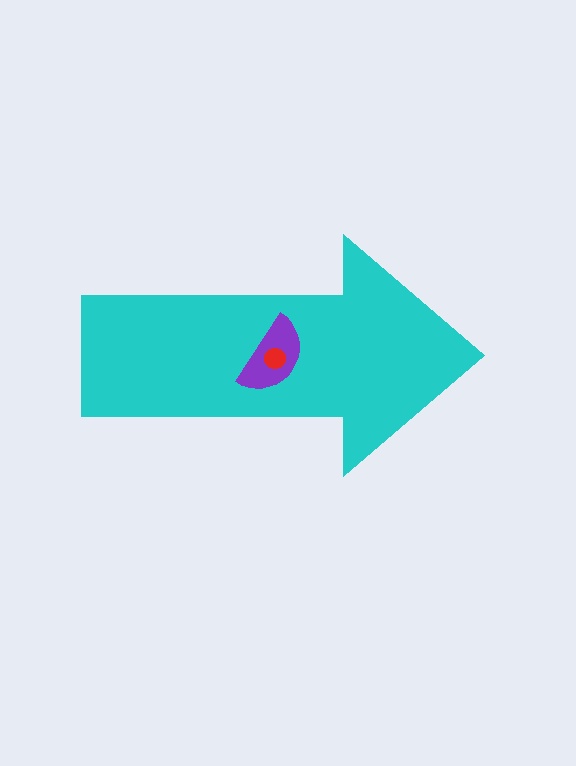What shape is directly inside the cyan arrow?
The purple semicircle.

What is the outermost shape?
The cyan arrow.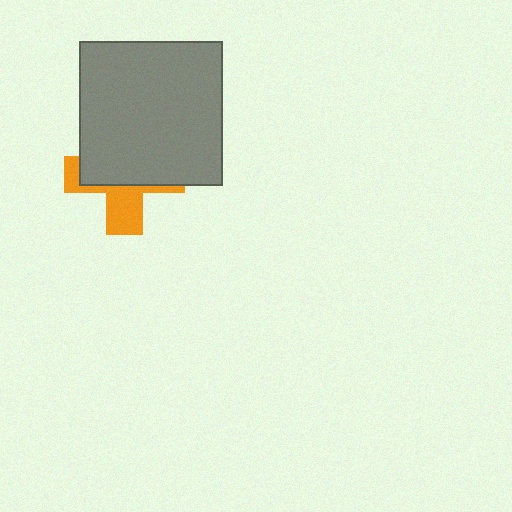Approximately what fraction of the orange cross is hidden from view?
Roughly 61% of the orange cross is hidden behind the gray square.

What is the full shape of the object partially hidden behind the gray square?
The partially hidden object is an orange cross.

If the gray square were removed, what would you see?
You would see the complete orange cross.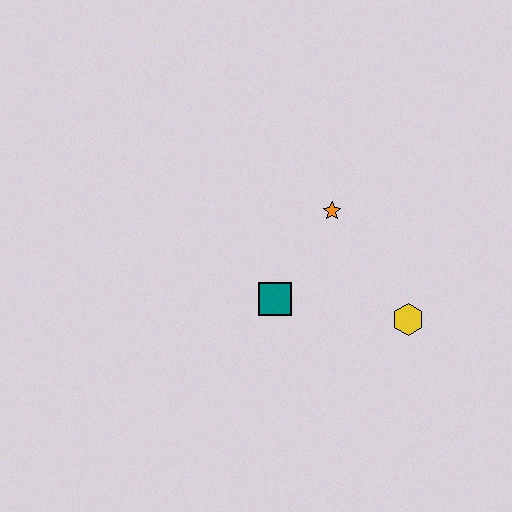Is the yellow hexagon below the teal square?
Yes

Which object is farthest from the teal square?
The yellow hexagon is farthest from the teal square.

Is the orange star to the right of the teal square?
Yes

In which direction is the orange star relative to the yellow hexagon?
The orange star is above the yellow hexagon.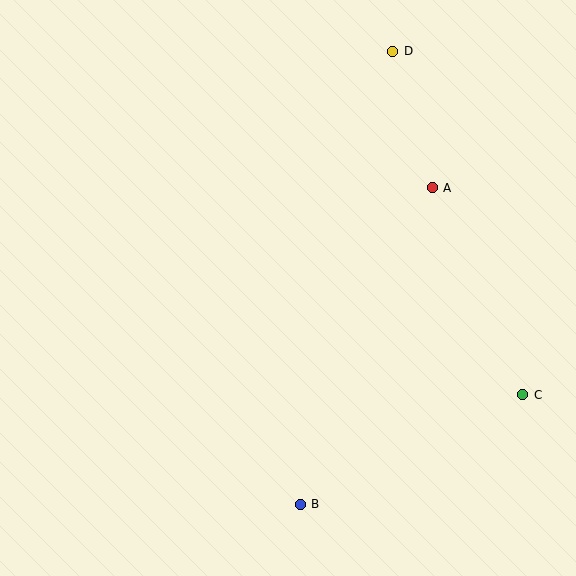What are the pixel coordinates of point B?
Point B is at (300, 504).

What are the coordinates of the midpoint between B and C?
The midpoint between B and C is at (412, 450).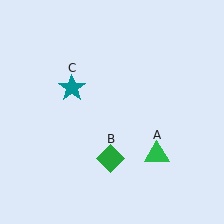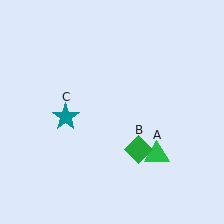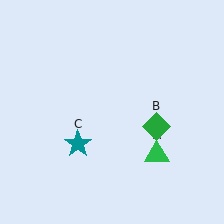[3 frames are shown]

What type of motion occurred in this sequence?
The green diamond (object B), teal star (object C) rotated counterclockwise around the center of the scene.